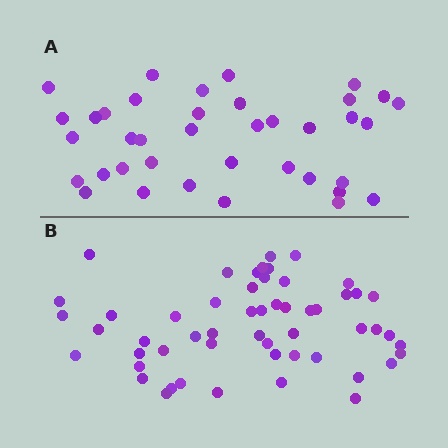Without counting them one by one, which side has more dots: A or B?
Region B (the bottom region) has more dots.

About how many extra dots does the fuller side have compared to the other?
Region B has approximately 15 more dots than region A.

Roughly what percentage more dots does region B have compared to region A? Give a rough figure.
About 40% more.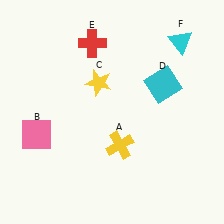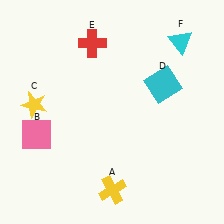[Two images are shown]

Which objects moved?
The objects that moved are: the yellow cross (A), the yellow star (C).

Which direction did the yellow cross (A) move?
The yellow cross (A) moved down.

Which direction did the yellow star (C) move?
The yellow star (C) moved left.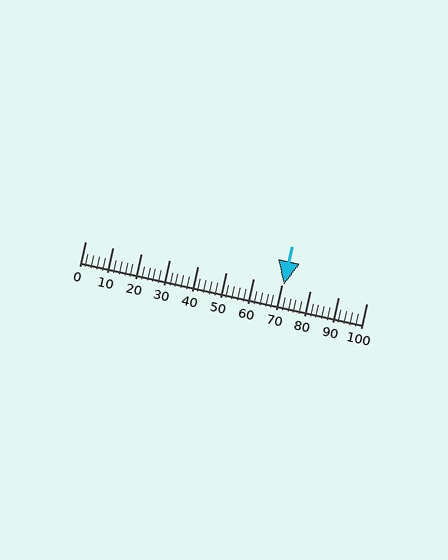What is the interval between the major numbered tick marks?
The major tick marks are spaced 10 units apart.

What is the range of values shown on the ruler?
The ruler shows values from 0 to 100.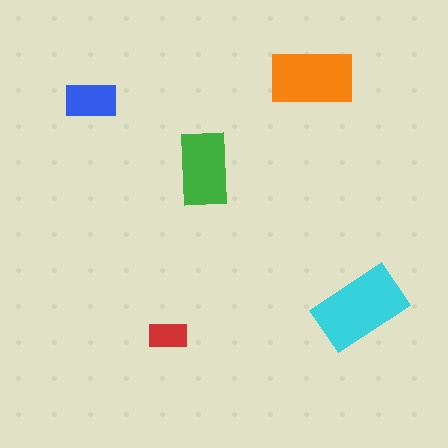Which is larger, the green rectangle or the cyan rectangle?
The cyan one.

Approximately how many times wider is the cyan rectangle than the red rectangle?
About 2.5 times wider.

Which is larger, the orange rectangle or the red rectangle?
The orange one.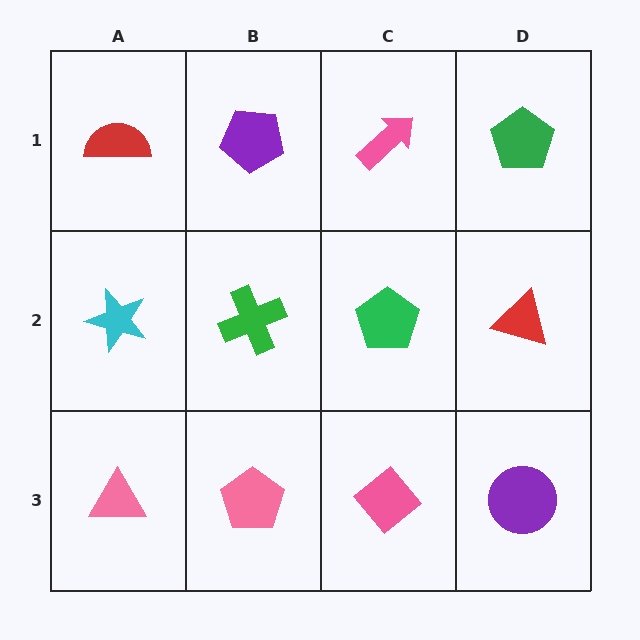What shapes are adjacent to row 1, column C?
A green pentagon (row 2, column C), a purple pentagon (row 1, column B), a green pentagon (row 1, column D).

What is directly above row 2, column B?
A purple pentagon.